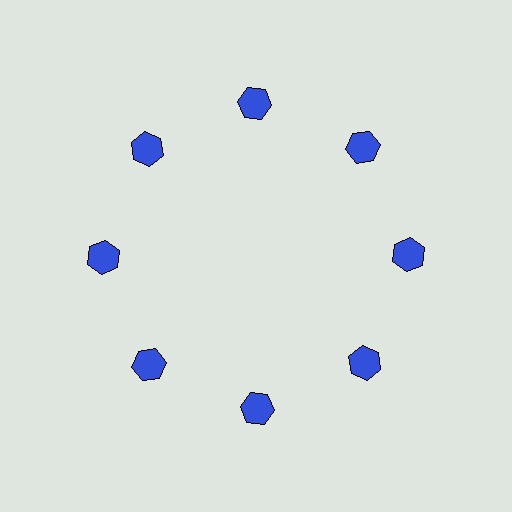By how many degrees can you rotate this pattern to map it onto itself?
The pattern maps onto itself every 45 degrees of rotation.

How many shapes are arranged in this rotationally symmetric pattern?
There are 8 shapes, arranged in 8 groups of 1.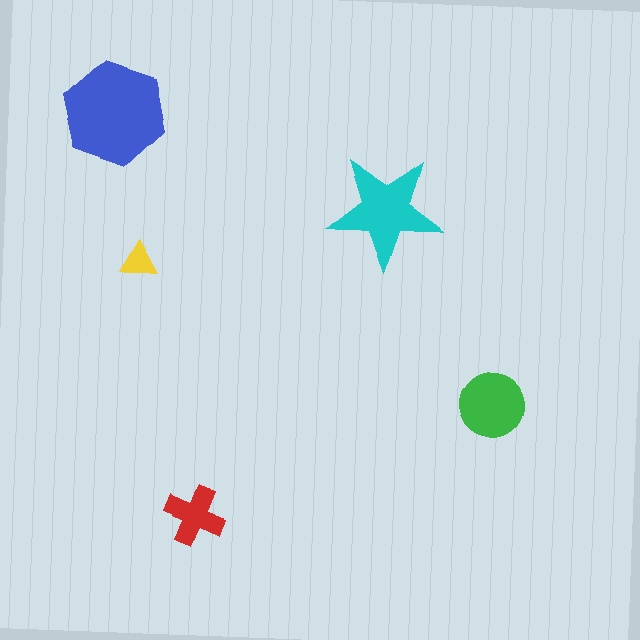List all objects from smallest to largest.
The yellow triangle, the red cross, the green circle, the cyan star, the blue hexagon.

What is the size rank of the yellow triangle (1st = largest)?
5th.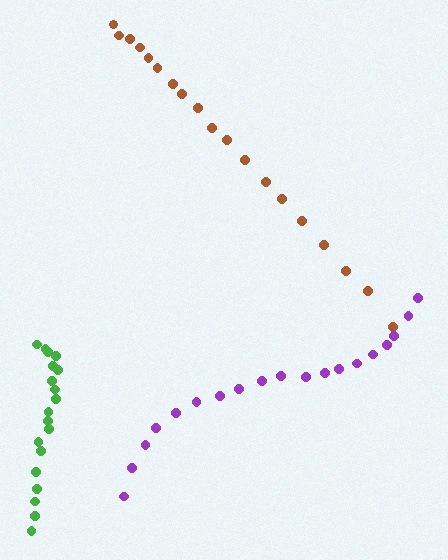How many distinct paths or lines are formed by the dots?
There are 3 distinct paths.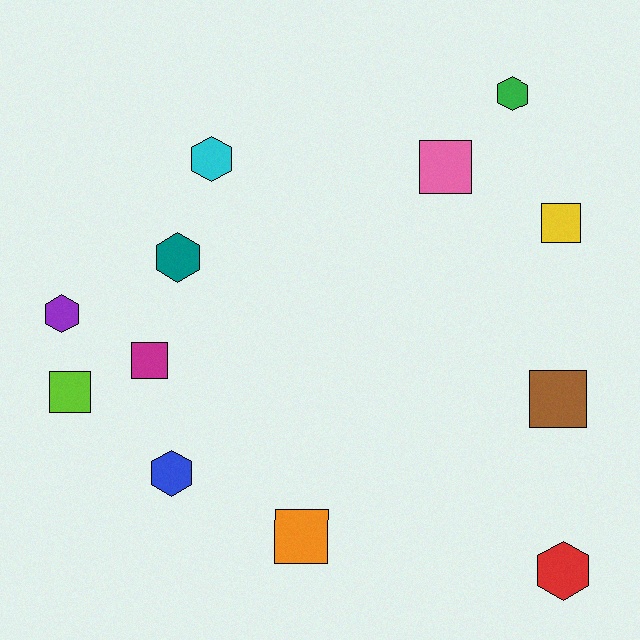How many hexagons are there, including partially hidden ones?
There are 6 hexagons.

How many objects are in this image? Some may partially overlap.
There are 12 objects.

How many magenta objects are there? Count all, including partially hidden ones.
There is 1 magenta object.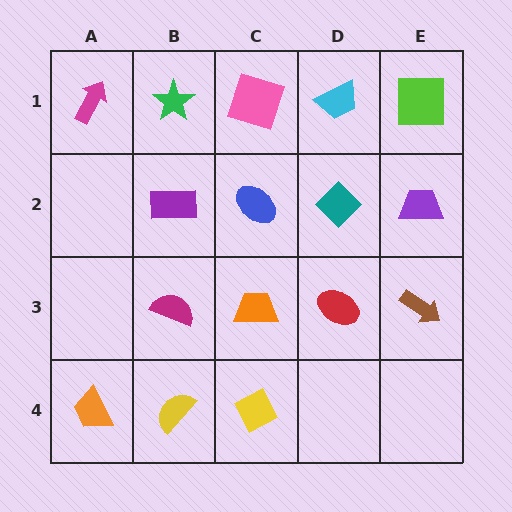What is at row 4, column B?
A yellow semicircle.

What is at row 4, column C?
A yellow diamond.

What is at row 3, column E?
A brown arrow.